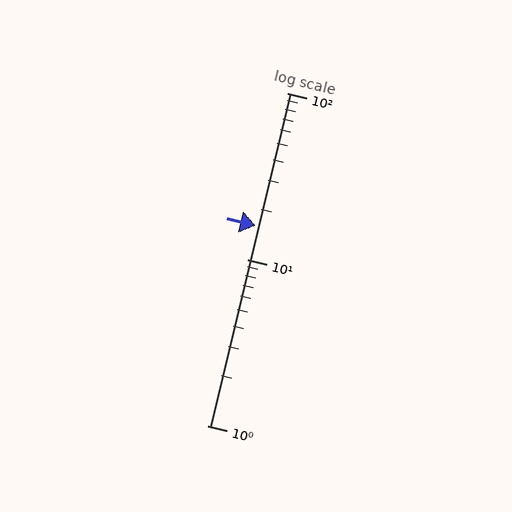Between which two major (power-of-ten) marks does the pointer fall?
The pointer is between 10 and 100.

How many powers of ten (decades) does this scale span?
The scale spans 2 decades, from 1 to 100.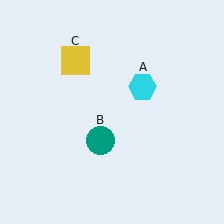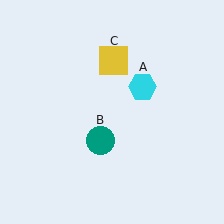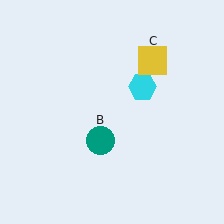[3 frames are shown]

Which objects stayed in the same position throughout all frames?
Cyan hexagon (object A) and teal circle (object B) remained stationary.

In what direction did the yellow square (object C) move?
The yellow square (object C) moved right.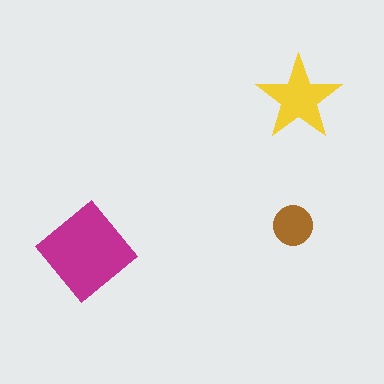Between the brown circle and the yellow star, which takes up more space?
The yellow star.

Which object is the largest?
The magenta diamond.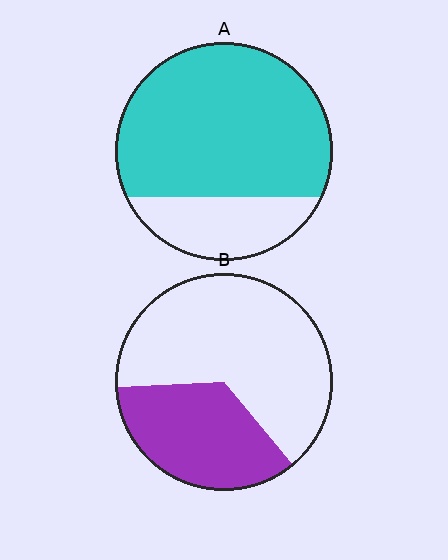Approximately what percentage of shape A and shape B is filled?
A is approximately 75% and B is approximately 35%.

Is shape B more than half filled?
No.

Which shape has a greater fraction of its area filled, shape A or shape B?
Shape A.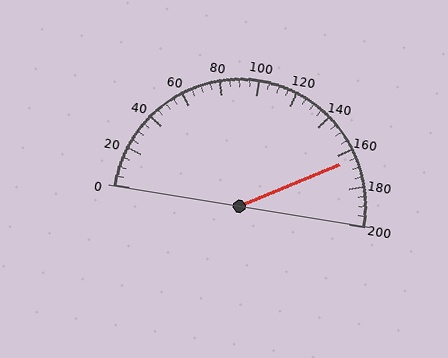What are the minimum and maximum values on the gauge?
The gauge ranges from 0 to 200.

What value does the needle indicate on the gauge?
The needle indicates approximately 165.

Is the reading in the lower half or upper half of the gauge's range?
The reading is in the upper half of the range (0 to 200).